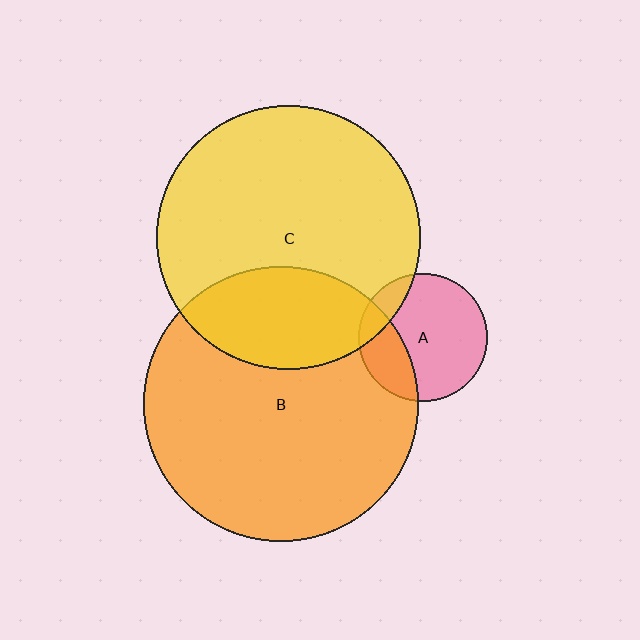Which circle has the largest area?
Circle B (orange).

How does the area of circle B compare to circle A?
Approximately 4.6 times.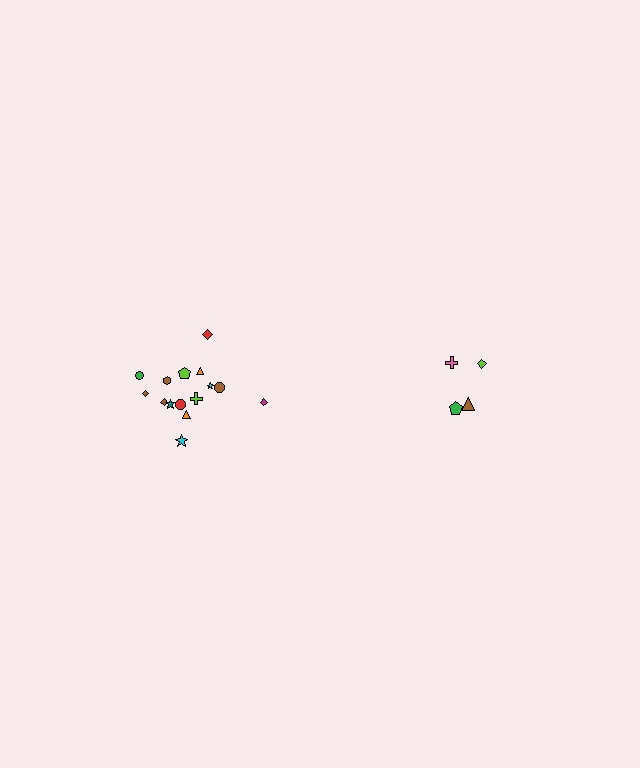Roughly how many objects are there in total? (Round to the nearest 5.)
Roughly 20 objects in total.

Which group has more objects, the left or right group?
The left group.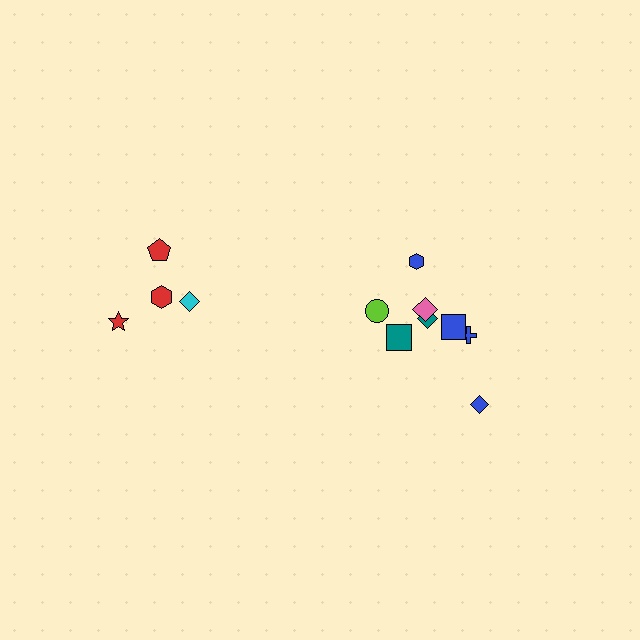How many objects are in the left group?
There are 4 objects.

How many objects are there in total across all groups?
There are 12 objects.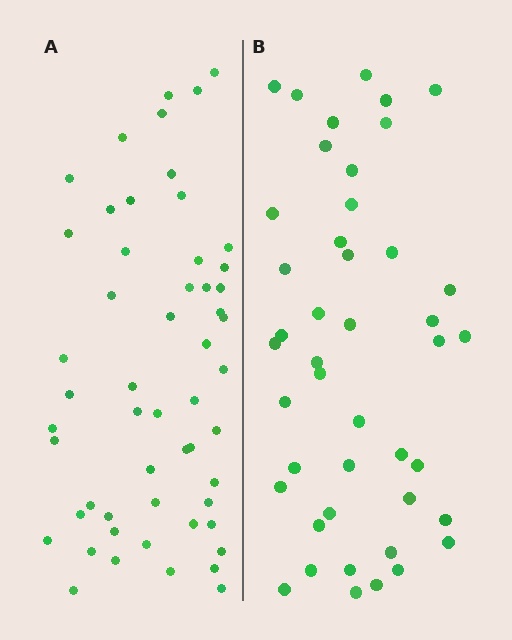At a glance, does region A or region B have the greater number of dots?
Region A (the left region) has more dots.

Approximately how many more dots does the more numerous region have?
Region A has roughly 10 or so more dots than region B.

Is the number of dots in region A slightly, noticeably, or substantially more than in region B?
Region A has only slightly more — the two regions are fairly close. The ratio is roughly 1.2 to 1.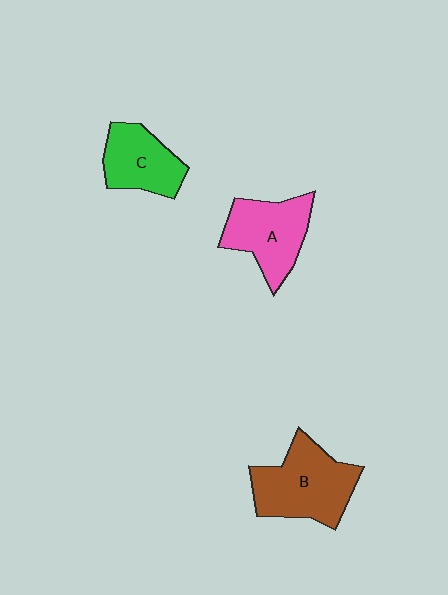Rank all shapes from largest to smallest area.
From largest to smallest: B (brown), A (pink), C (green).